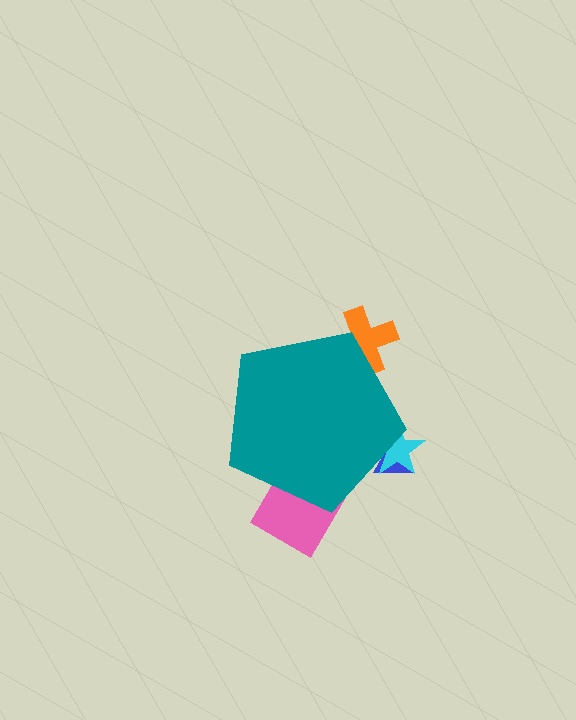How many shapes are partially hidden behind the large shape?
4 shapes are partially hidden.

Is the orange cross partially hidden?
Yes, the orange cross is partially hidden behind the teal pentagon.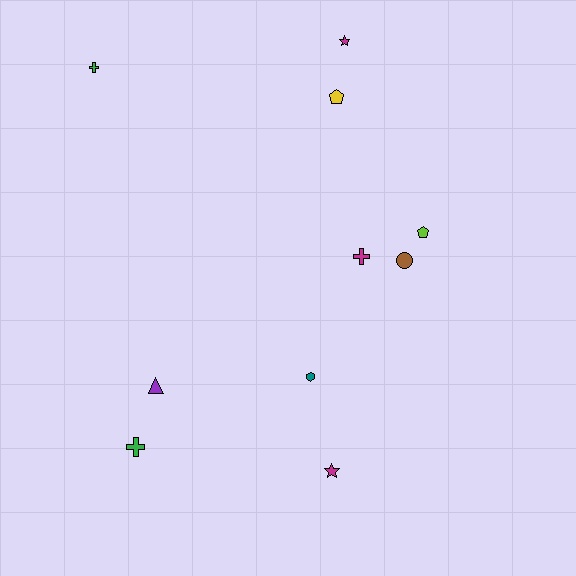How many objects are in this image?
There are 10 objects.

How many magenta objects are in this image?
There are 3 magenta objects.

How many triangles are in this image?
There is 1 triangle.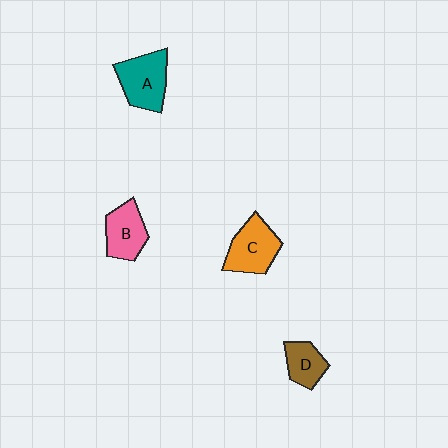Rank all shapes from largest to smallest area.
From largest to smallest: A (teal), C (orange), B (pink), D (brown).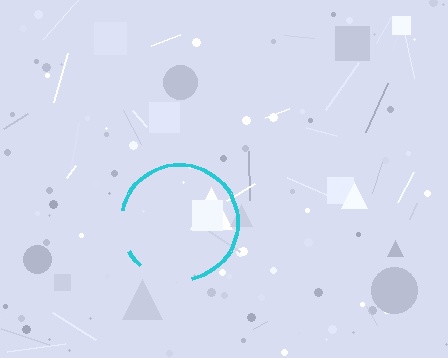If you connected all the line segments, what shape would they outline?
They would outline a circle.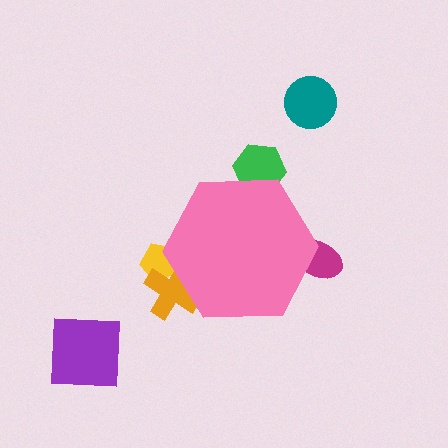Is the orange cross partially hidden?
Yes, the orange cross is partially hidden behind the pink hexagon.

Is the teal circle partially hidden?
No, the teal circle is fully visible.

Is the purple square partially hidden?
No, the purple square is fully visible.